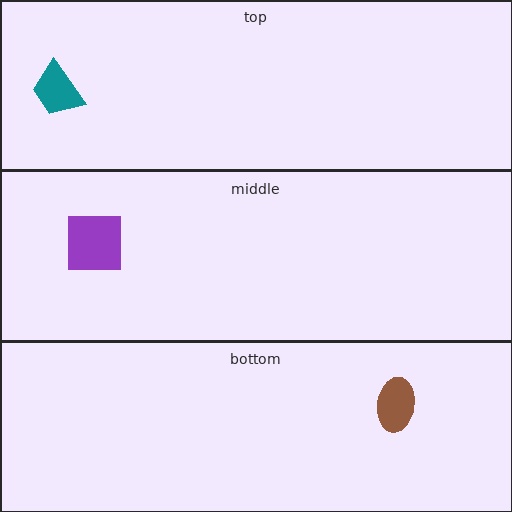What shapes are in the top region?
The teal trapezoid.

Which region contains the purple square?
The middle region.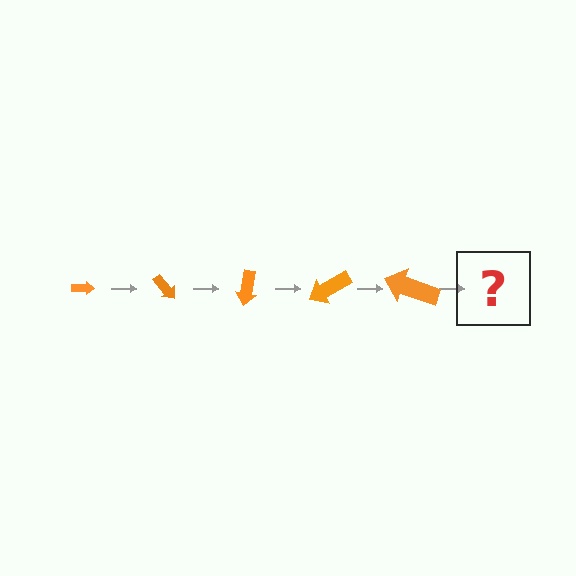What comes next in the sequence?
The next element should be an arrow, larger than the previous one and rotated 250 degrees from the start.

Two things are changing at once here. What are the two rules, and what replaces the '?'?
The two rules are that the arrow grows larger each step and it rotates 50 degrees each step. The '?' should be an arrow, larger than the previous one and rotated 250 degrees from the start.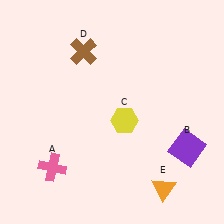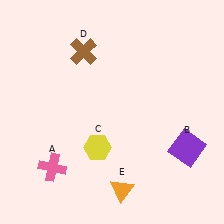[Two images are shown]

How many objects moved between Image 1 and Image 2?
2 objects moved between the two images.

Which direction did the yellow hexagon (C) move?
The yellow hexagon (C) moved down.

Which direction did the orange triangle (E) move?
The orange triangle (E) moved left.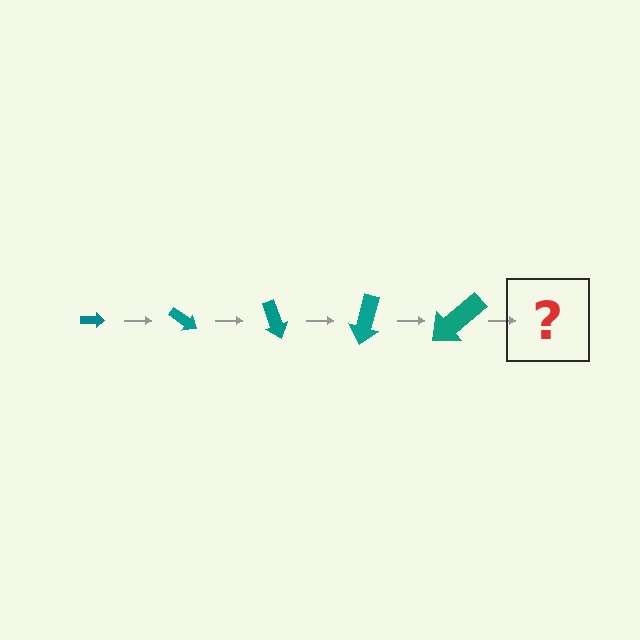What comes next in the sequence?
The next element should be an arrow, larger than the previous one and rotated 175 degrees from the start.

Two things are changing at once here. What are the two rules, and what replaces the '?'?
The two rules are that the arrow grows larger each step and it rotates 35 degrees each step. The '?' should be an arrow, larger than the previous one and rotated 175 degrees from the start.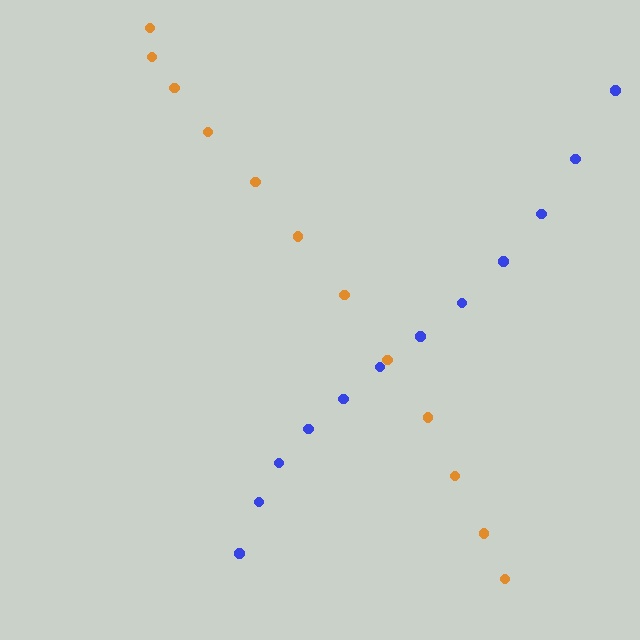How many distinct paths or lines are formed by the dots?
There are 2 distinct paths.